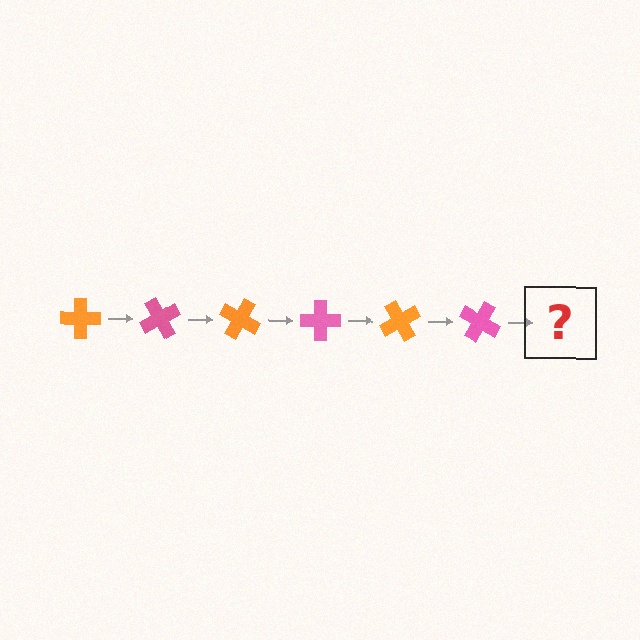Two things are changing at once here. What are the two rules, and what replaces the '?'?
The two rules are that it rotates 60 degrees each step and the color cycles through orange and pink. The '?' should be an orange cross, rotated 360 degrees from the start.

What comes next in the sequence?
The next element should be an orange cross, rotated 360 degrees from the start.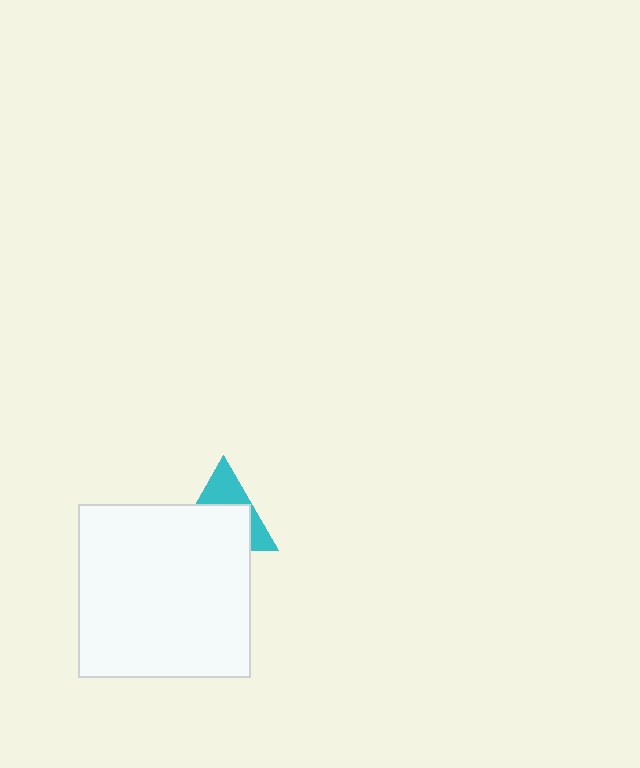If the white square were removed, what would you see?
You would see the complete cyan triangle.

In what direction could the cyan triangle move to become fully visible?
The cyan triangle could move up. That would shift it out from behind the white square entirely.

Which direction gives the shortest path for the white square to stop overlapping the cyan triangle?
Moving down gives the shortest separation.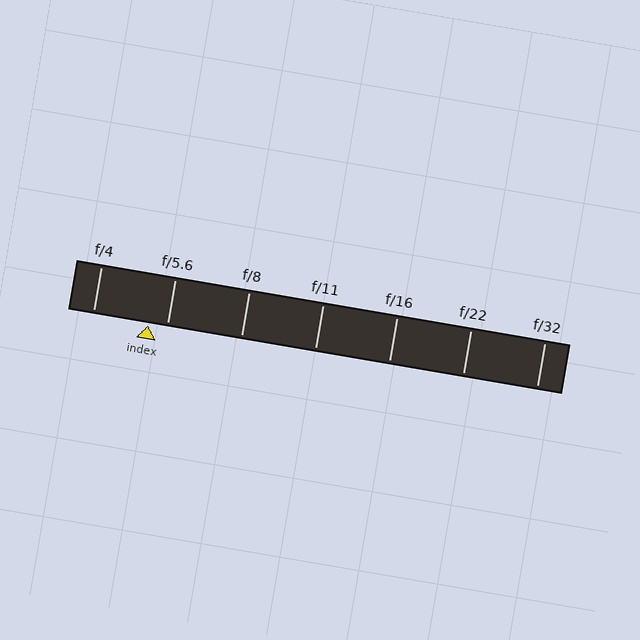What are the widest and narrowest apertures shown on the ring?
The widest aperture shown is f/4 and the narrowest is f/32.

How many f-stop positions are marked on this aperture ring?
There are 7 f-stop positions marked.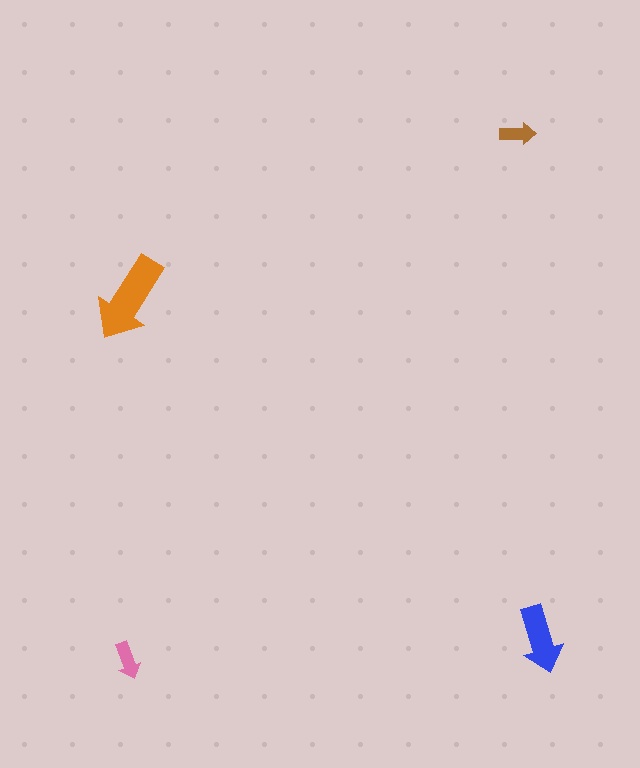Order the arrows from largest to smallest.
the orange one, the blue one, the pink one, the brown one.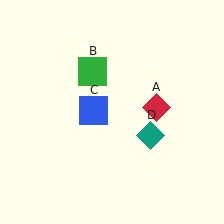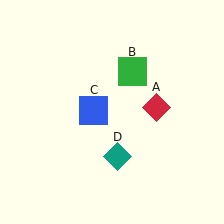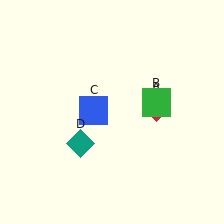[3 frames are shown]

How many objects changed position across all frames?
2 objects changed position: green square (object B), teal diamond (object D).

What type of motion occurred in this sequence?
The green square (object B), teal diamond (object D) rotated clockwise around the center of the scene.